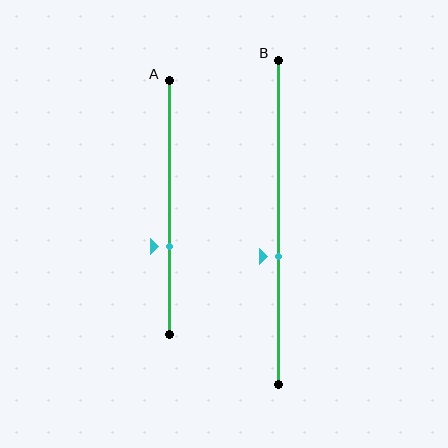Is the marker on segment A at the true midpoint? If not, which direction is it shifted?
No, the marker on segment A is shifted downward by about 15% of the segment length.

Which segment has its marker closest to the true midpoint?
Segment B has its marker closest to the true midpoint.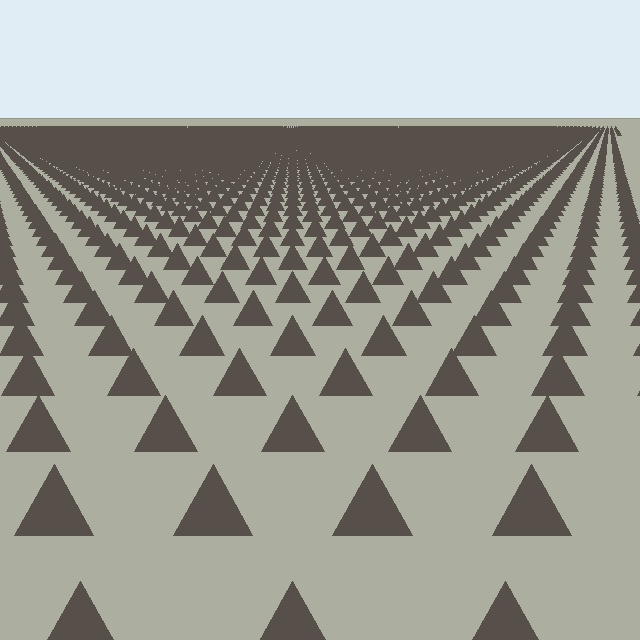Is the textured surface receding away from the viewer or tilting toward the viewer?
The surface is receding away from the viewer. Texture elements get smaller and denser toward the top.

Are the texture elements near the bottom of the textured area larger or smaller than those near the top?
Larger. Near the bottom, elements are closer to the viewer and appear at a bigger on-screen size.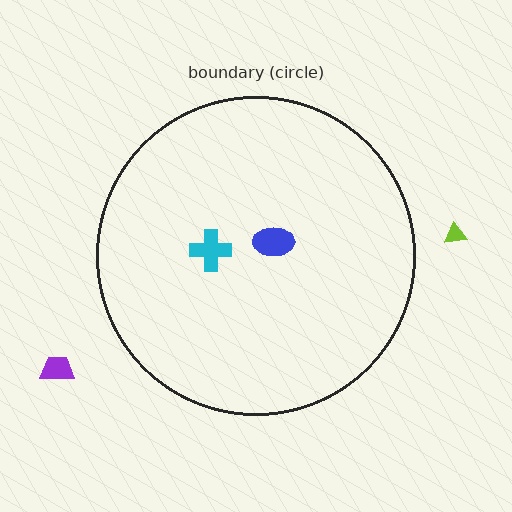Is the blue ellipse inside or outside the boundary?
Inside.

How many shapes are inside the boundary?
2 inside, 2 outside.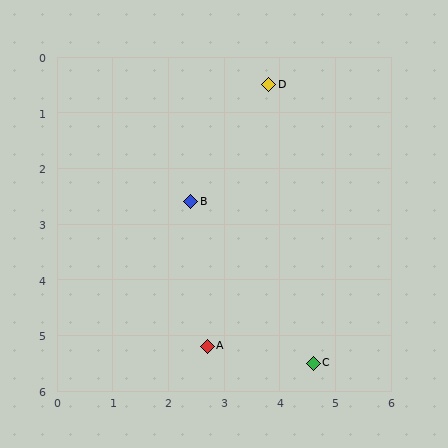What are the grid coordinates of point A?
Point A is at approximately (2.7, 5.2).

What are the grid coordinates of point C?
Point C is at approximately (4.6, 5.5).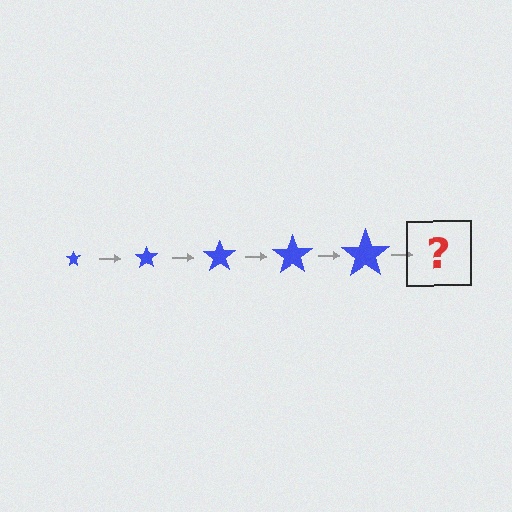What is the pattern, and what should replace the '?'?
The pattern is that the star gets progressively larger each step. The '?' should be a blue star, larger than the previous one.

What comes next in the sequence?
The next element should be a blue star, larger than the previous one.